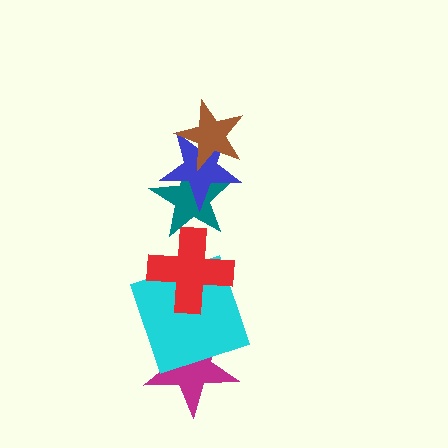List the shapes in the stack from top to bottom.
From top to bottom: the brown star, the blue star, the teal star, the red cross, the cyan square, the magenta star.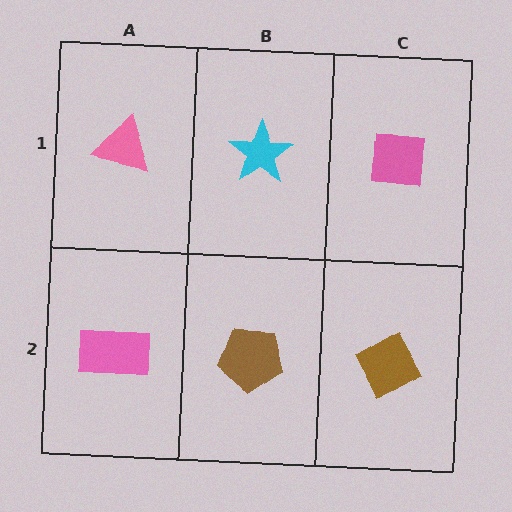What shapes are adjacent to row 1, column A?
A pink rectangle (row 2, column A), a cyan star (row 1, column B).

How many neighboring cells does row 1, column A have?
2.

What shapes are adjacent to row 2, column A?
A pink triangle (row 1, column A), a brown pentagon (row 2, column B).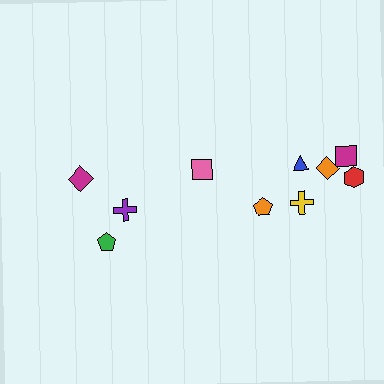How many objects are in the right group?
There are 6 objects.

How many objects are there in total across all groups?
There are 10 objects.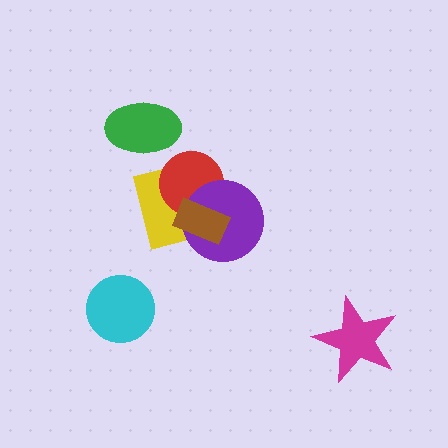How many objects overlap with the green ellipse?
0 objects overlap with the green ellipse.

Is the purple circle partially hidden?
Yes, it is partially covered by another shape.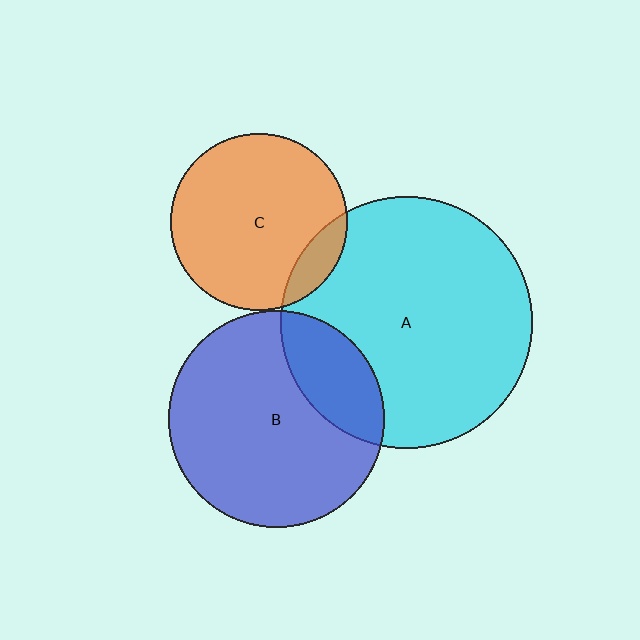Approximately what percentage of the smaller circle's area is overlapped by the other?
Approximately 10%.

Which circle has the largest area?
Circle A (cyan).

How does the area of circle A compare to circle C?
Approximately 2.0 times.